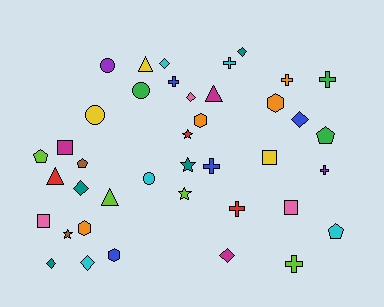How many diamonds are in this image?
There are 8 diamonds.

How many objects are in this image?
There are 40 objects.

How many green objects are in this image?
There are 3 green objects.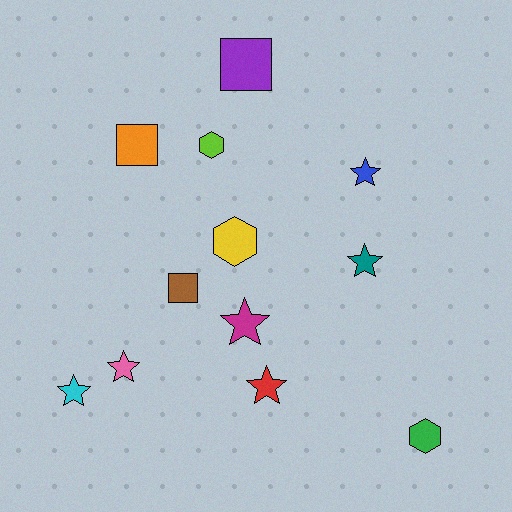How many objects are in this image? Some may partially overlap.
There are 12 objects.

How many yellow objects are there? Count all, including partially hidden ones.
There is 1 yellow object.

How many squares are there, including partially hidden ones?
There are 3 squares.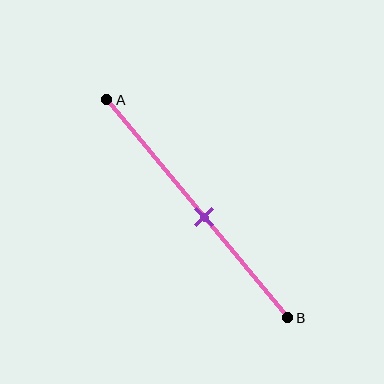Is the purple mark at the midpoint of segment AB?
No, the mark is at about 55% from A, not at the 50% midpoint.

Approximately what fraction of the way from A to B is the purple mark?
The purple mark is approximately 55% of the way from A to B.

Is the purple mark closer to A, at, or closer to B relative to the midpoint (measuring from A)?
The purple mark is closer to point B than the midpoint of segment AB.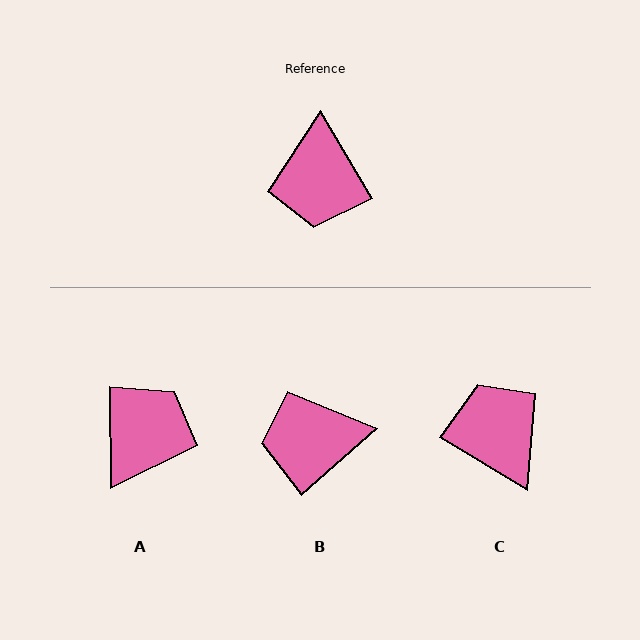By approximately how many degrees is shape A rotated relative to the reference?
Approximately 150 degrees counter-clockwise.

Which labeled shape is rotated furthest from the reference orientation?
C, about 151 degrees away.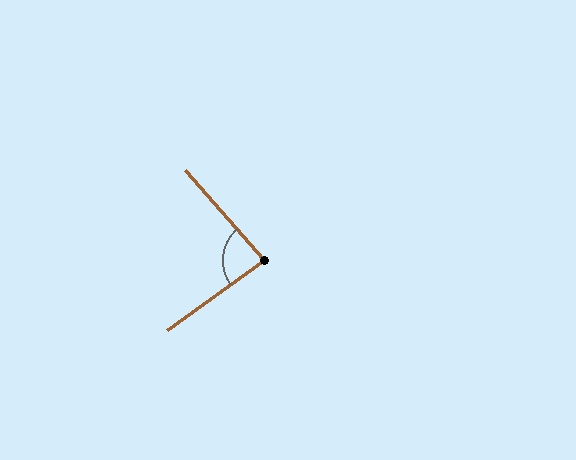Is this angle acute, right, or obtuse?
It is acute.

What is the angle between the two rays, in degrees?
Approximately 85 degrees.